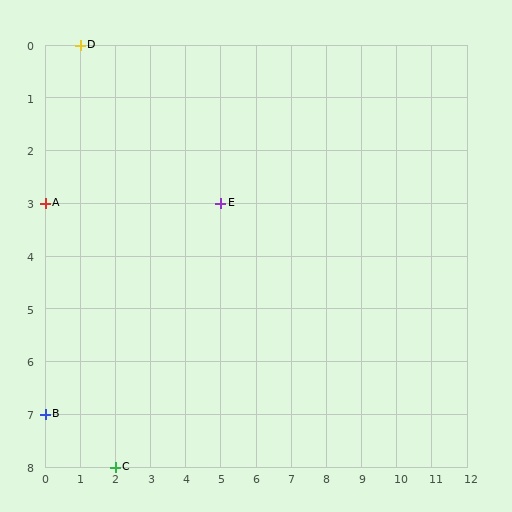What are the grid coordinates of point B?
Point B is at grid coordinates (0, 7).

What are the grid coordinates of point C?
Point C is at grid coordinates (2, 8).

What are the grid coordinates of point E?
Point E is at grid coordinates (5, 3).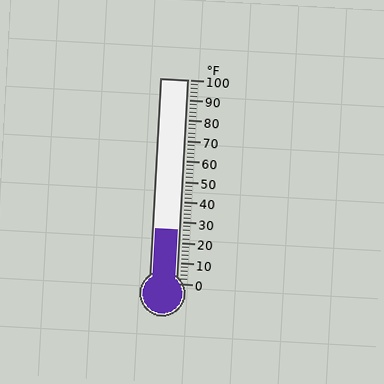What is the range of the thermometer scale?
The thermometer scale ranges from 0°F to 100°F.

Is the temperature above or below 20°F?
The temperature is above 20°F.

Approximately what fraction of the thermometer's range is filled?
The thermometer is filled to approximately 25% of its range.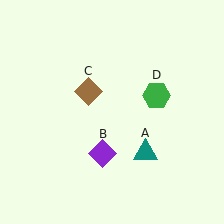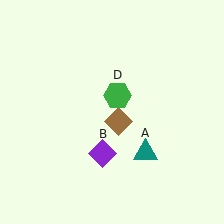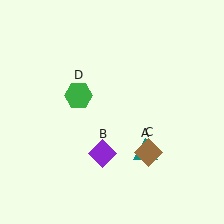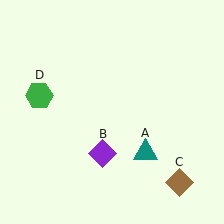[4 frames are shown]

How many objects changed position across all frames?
2 objects changed position: brown diamond (object C), green hexagon (object D).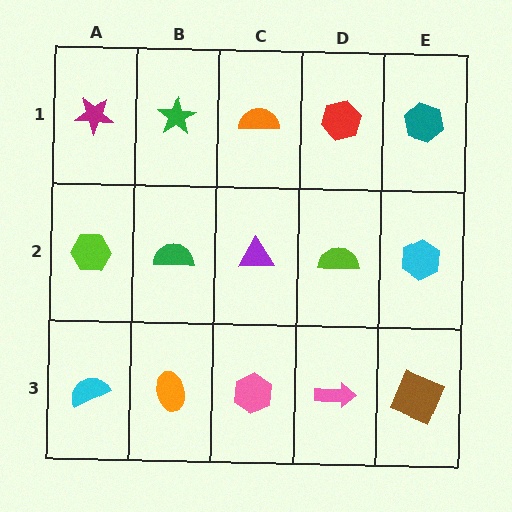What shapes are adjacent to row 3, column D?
A lime semicircle (row 2, column D), a pink hexagon (row 3, column C), a brown square (row 3, column E).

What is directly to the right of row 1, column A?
A green star.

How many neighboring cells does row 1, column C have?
3.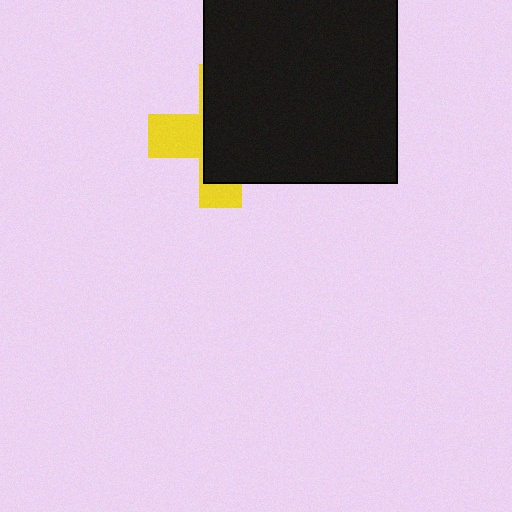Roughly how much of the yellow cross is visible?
A small part of it is visible (roughly 36%).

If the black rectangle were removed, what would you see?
You would see the complete yellow cross.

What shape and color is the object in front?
The object in front is a black rectangle.